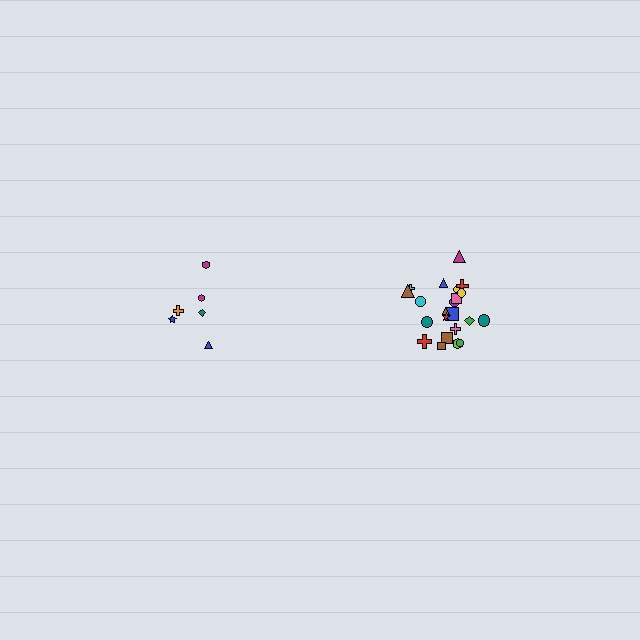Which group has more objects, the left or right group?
The right group.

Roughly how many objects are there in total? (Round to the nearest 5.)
Roughly 30 objects in total.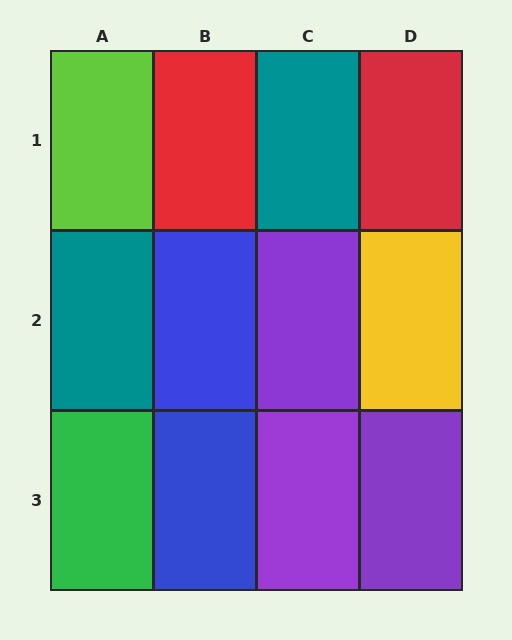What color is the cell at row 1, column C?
Teal.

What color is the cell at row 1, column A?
Lime.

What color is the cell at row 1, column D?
Red.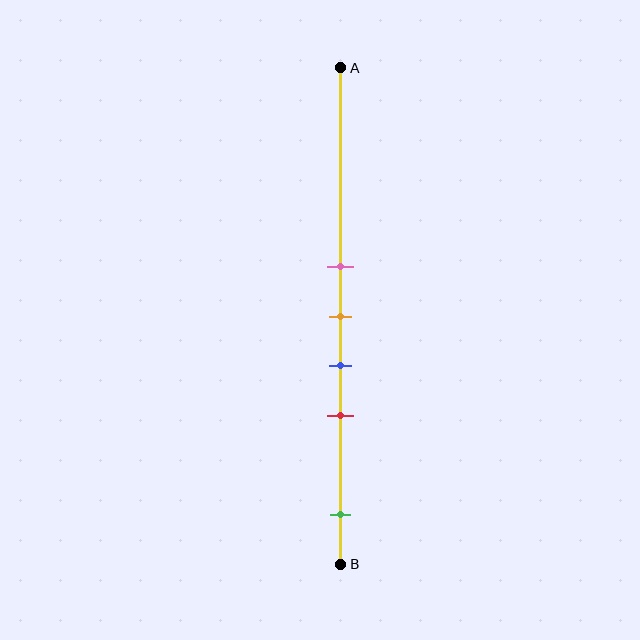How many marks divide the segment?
There are 5 marks dividing the segment.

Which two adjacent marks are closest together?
The pink and orange marks are the closest adjacent pair.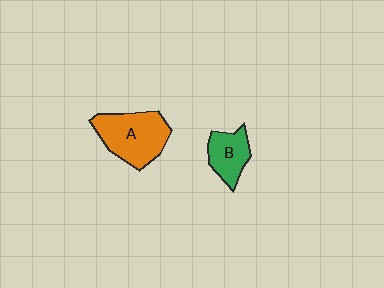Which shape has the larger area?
Shape A (orange).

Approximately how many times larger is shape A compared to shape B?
Approximately 1.7 times.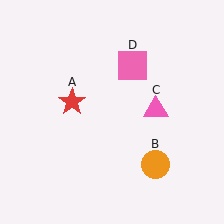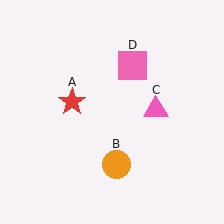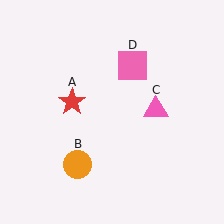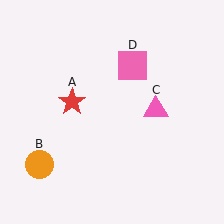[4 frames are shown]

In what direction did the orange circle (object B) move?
The orange circle (object B) moved left.